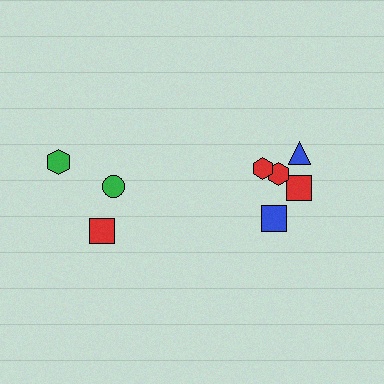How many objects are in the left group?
There are 3 objects.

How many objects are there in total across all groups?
There are 8 objects.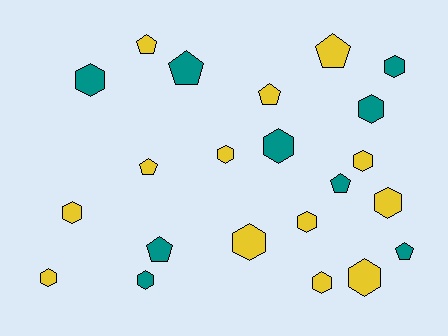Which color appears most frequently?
Yellow, with 13 objects.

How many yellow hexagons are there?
There are 9 yellow hexagons.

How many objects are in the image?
There are 22 objects.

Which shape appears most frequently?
Hexagon, with 14 objects.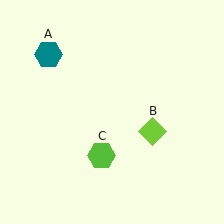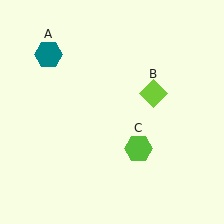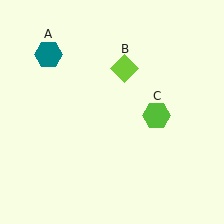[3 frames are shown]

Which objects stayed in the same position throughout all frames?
Teal hexagon (object A) remained stationary.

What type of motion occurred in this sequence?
The lime diamond (object B), lime hexagon (object C) rotated counterclockwise around the center of the scene.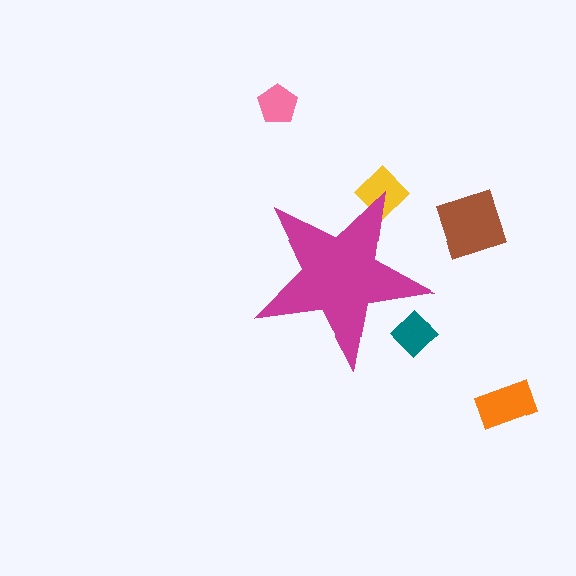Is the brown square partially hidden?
No, the brown square is fully visible.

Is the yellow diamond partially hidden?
Yes, the yellow diamond is partially hidden behind the magenta star.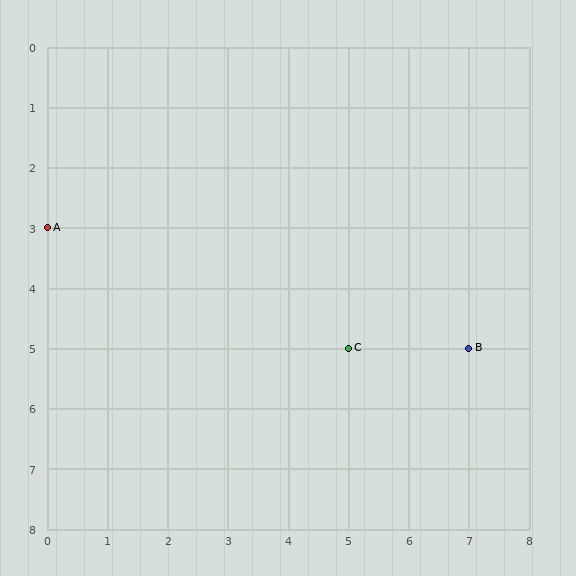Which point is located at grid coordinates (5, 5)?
Point C is at (5, 5).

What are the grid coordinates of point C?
Point C is at grid coordinates (5, 5).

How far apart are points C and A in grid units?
Points C and A are 5 columns and 2 rows apart (about 5.4 grid units diagonally).